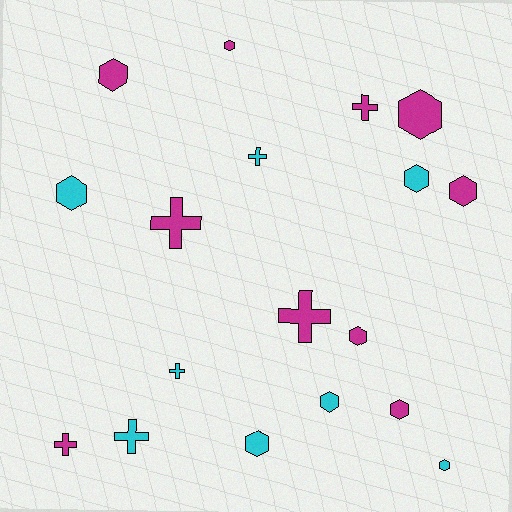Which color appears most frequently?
Magenta, with 10 objects.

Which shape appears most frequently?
Hexagon, with 11 objects.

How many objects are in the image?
There are 18 objects.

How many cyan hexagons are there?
There are 5 cyan hexagons.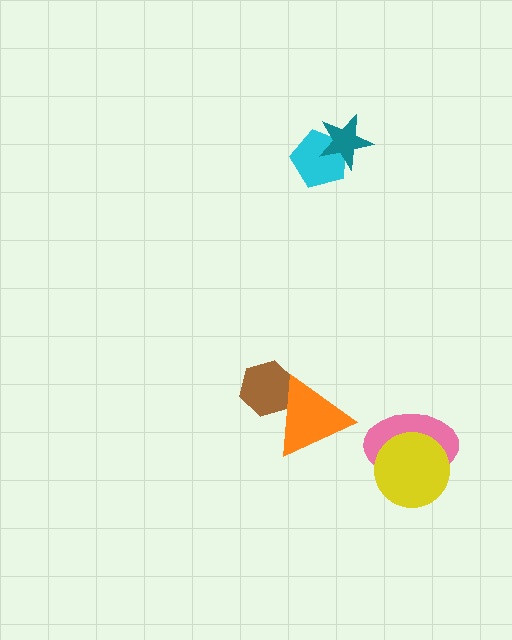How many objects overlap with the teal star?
1 object overlaps with the teal star.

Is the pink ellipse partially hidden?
Yes, it is partially covered by another shape.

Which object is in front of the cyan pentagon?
The teal star is in front of the cyan pentagon.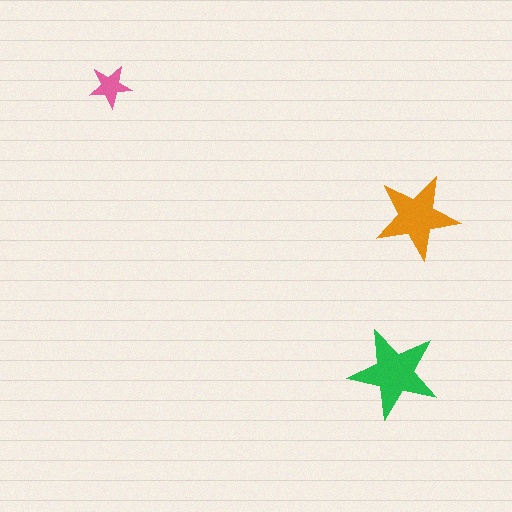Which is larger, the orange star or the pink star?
The orange one.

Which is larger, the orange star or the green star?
The green one.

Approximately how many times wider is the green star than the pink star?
About 2 times wider.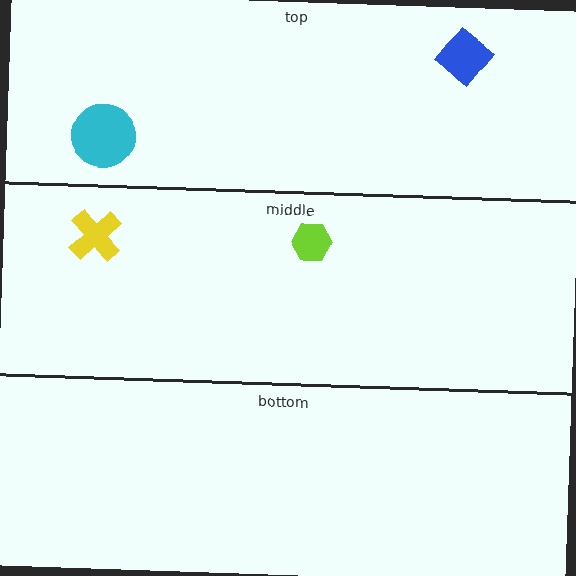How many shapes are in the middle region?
2.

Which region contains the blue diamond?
The top region.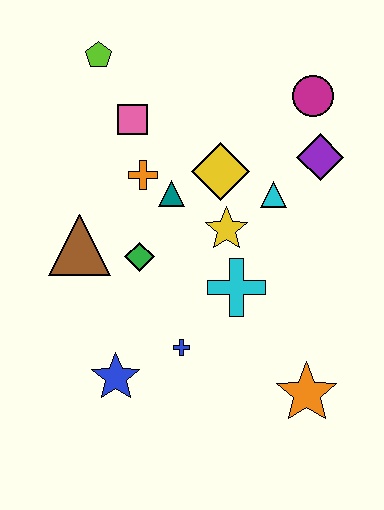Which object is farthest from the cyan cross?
The lime pentagon is farthest from the cyan cross.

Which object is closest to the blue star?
The blue cross is closest to the blue star.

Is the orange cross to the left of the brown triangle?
No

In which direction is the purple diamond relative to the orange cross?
The purple diamond is to the right of the orange cross.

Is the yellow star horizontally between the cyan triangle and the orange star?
No